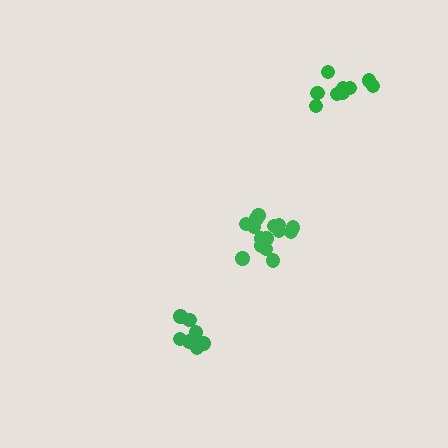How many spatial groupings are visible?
There are 3 spatial groupings.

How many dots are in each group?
Group 1: 15 dots, Group 2: 10 dots, Group 3: 10 dots (35 total).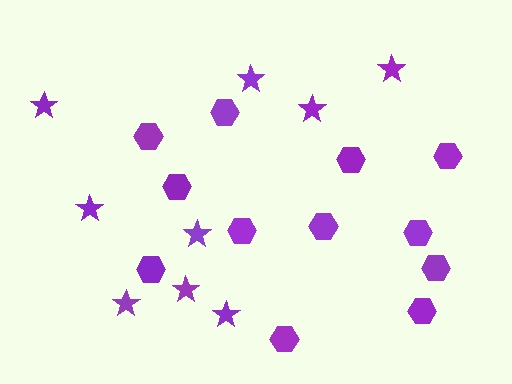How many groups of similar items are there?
There are 2 groups: one group of stars (9) and one group of hexagons (12).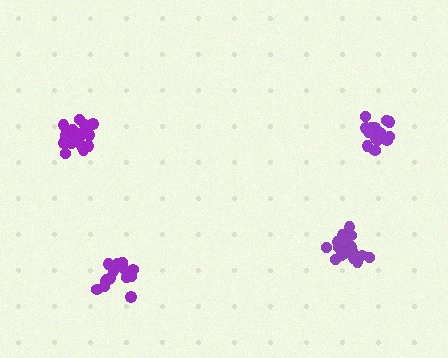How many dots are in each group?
Group 1: 14 dots, Group 2: 16 dots, Group 3: 19 dots, Group 4: 19 dots (68 total).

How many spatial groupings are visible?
There are 4 spatial groupings.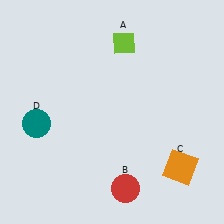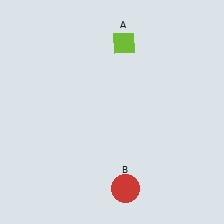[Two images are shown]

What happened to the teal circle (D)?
The teal circle (D) was removed in Image 2. It was in the bottom-left area of Image 1.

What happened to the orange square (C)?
The orange square (C) was removed in Image 2. It was in the bottom-right area of Image 1.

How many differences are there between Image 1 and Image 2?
There are 2 differences between the two images.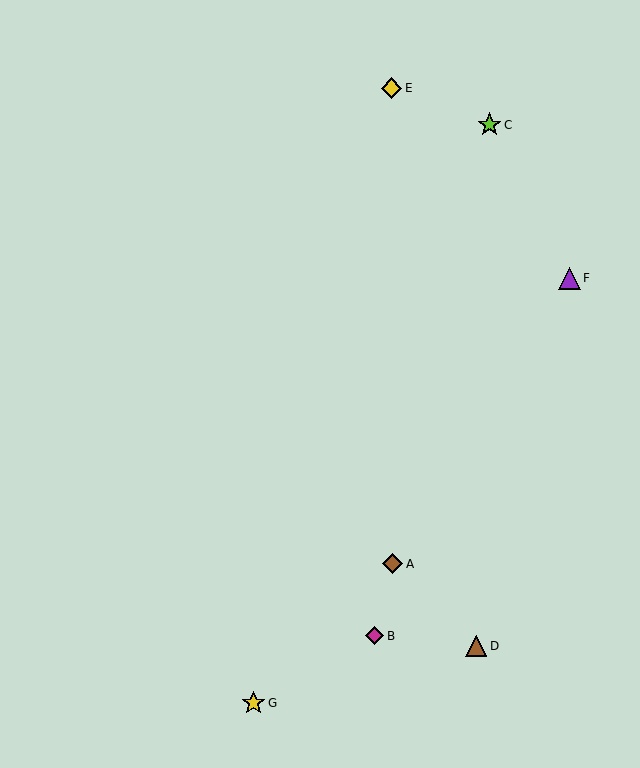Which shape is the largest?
The lime star (labeled C) is the largest.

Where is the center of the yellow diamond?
The center of the yellow diamond is at (392, 88).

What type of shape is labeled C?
Shape C is a lime star.